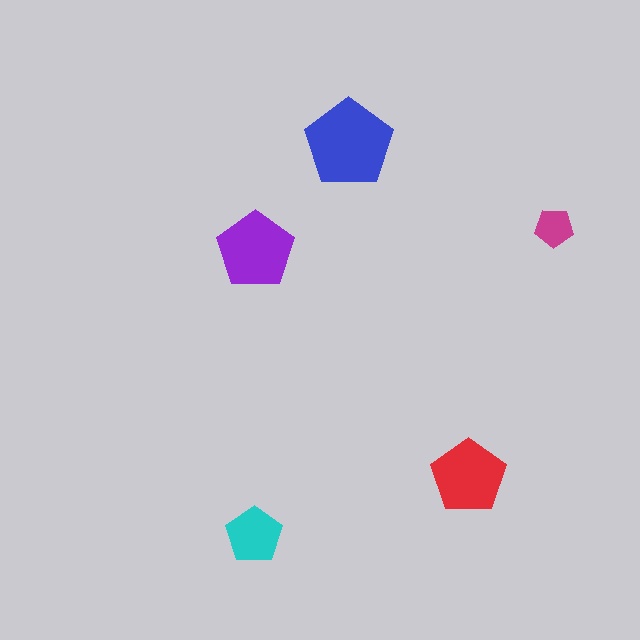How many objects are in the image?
There are 5 objects in the image.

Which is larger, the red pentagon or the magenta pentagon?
The red one.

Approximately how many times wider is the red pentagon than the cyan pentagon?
About 1.5 times wider.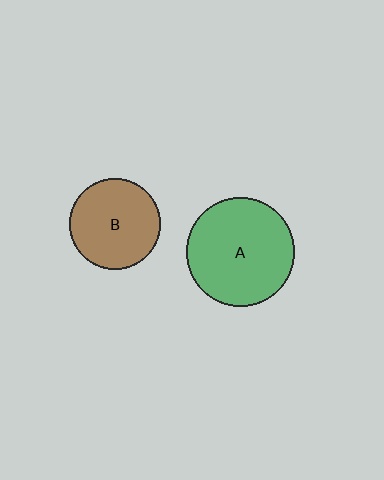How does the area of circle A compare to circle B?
Approximately 1.4 times.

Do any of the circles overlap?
No, none of the circles overlap.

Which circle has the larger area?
Circle A (green).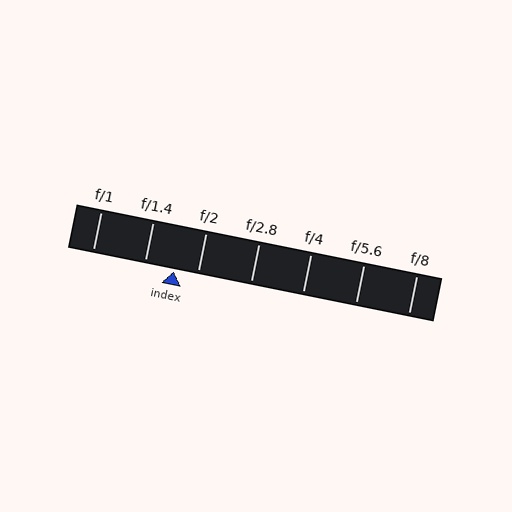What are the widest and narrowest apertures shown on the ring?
The widest aperture shown is f/1 and the narrowest is f/8.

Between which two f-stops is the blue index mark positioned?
The index mark is between f/1.4 and f/2.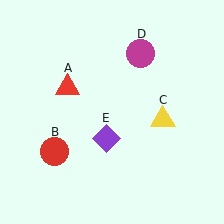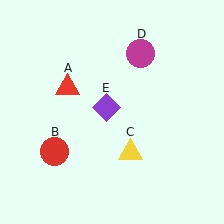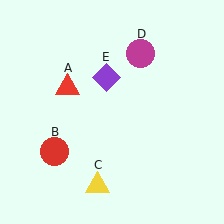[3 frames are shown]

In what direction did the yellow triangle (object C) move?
The yellow triangle (object C) moved down and to the left.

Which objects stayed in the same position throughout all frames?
Red triangle (object A) and red circle (object B) and magenta circle (object D) remained stationary.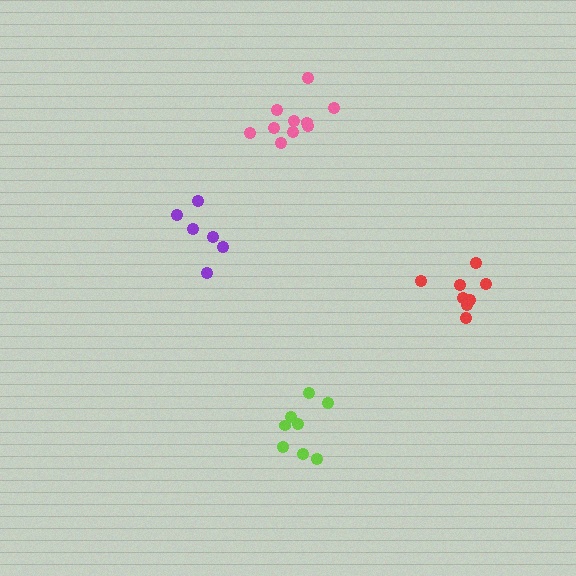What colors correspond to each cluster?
The clusters are colored: pink, purple, lime, red.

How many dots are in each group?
Group 1: 10 dots, Group 2: 6 dots, Group 3: 8 dots, Group 4: 8 dots (32 total).